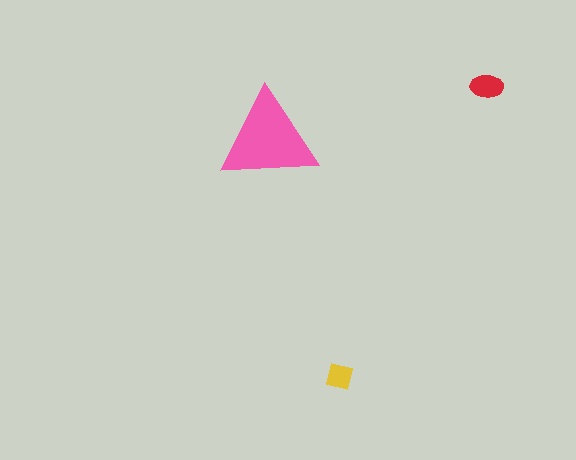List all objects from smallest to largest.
The yellow square, the red ellipse, the pink triangle.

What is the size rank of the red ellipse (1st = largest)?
2nd.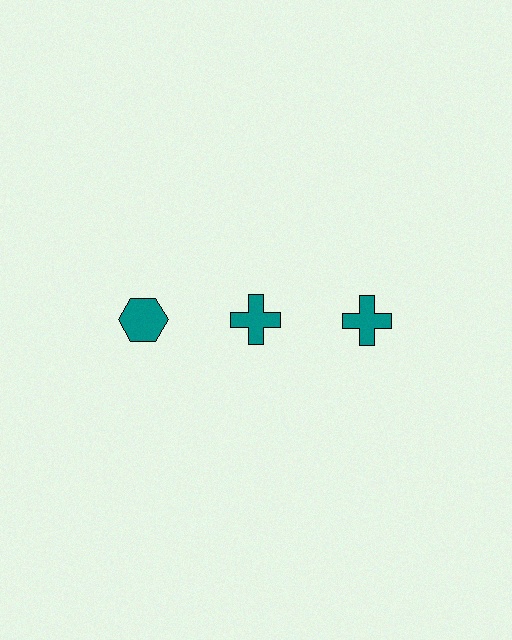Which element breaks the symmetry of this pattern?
The teal hexagon in the top row, leftmost column breaks the symmetry. All other shapes are teal crosses.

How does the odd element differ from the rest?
It has a different shape: hexagon instead of cross.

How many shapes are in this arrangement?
There are 3 shapes arranged in a grid pattern.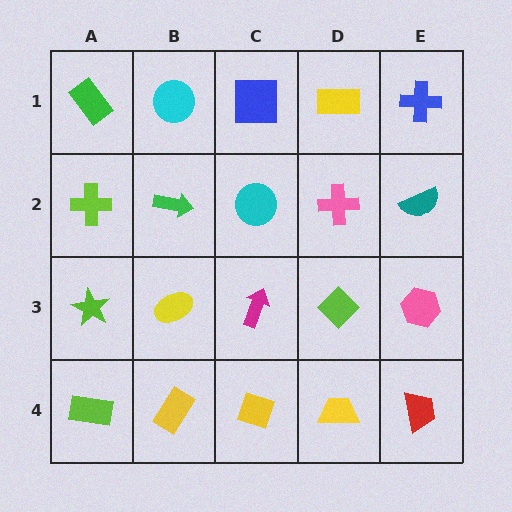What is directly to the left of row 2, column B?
A lime cross.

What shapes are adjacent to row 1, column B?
A green arrow (row 2, column B), a green rectangle (row 1, column A), a blue square (row 1, column C).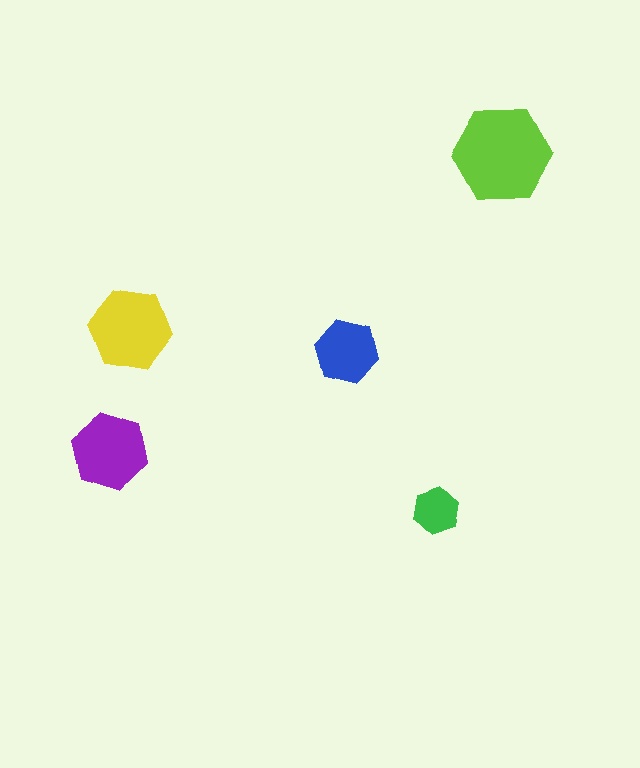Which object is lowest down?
The green hexagon is bottommost.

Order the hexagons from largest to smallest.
the lime one, the yellow one, the purple one, the blue one, the green one.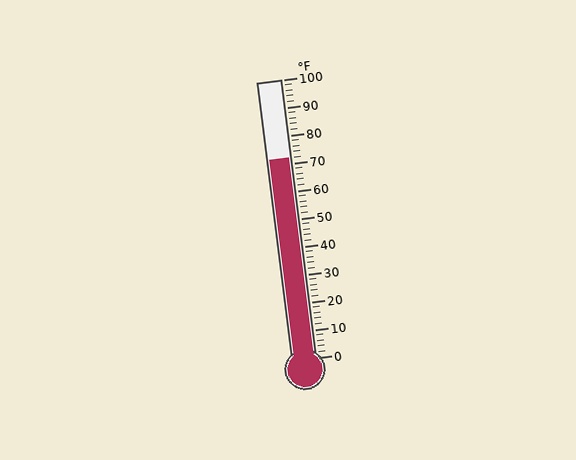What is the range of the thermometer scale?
The thermometer scale ranges from 0°F to 100°F.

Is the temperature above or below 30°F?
The temperature is above 30°F.